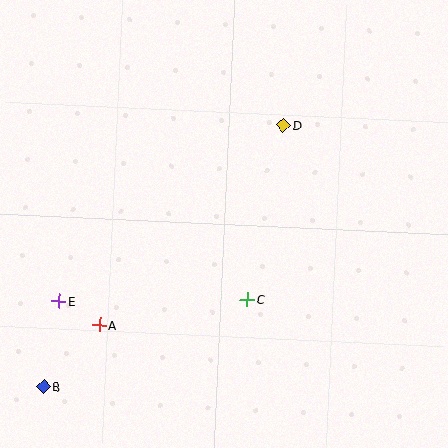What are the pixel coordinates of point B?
Point B is at (43, 387).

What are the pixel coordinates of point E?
Point E is at (59, 301).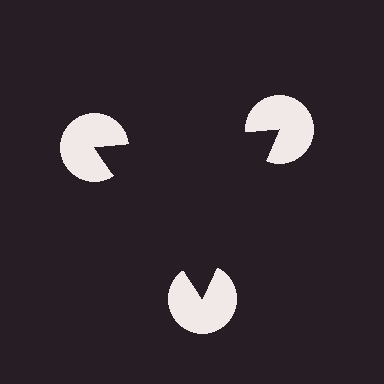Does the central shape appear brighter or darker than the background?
It typically appears slightly darker than the background, even though no actual brightness change is drawn.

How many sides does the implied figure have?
3 sides.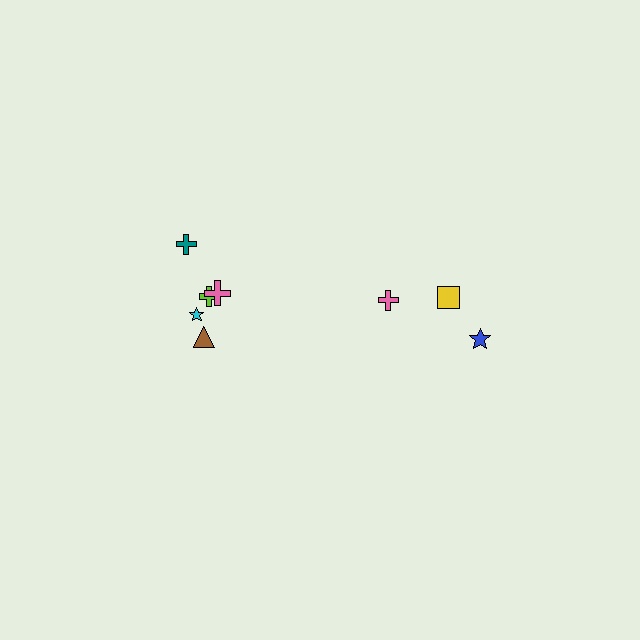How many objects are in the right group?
There are 3 objects.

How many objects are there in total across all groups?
There are 8 objects.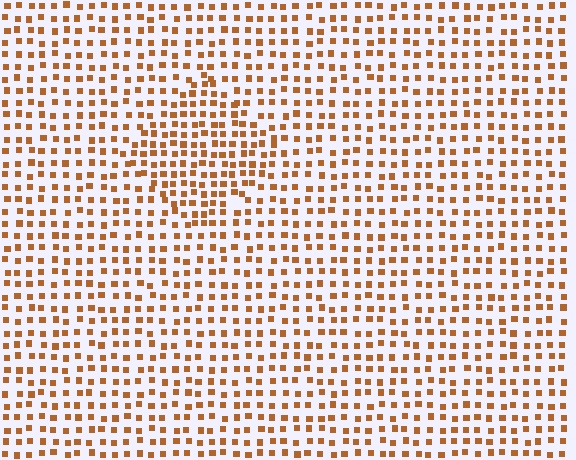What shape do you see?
I see a diamond.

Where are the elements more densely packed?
The elements are more densely packed inside the diamond boundary.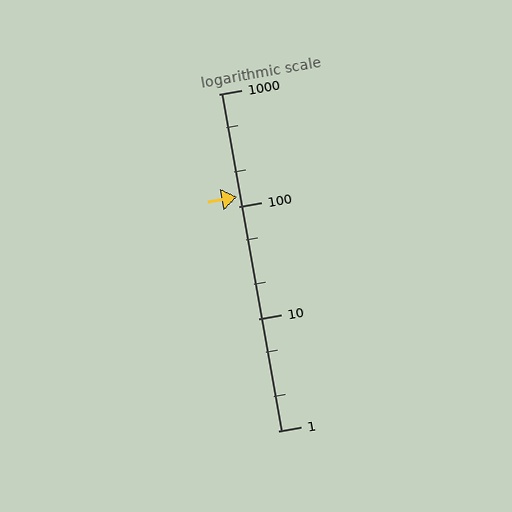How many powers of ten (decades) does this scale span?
The scale spans 3 decades, from 1 to 1000.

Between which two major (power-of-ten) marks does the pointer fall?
The pointer is between 100 and 1000.